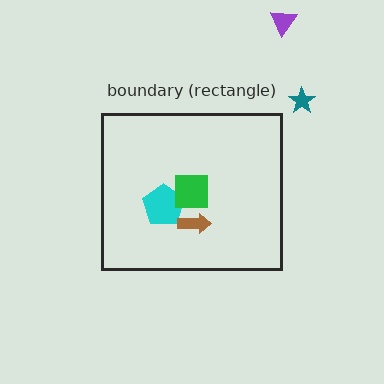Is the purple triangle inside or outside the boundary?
Outside.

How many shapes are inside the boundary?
3 inside, 2 outside.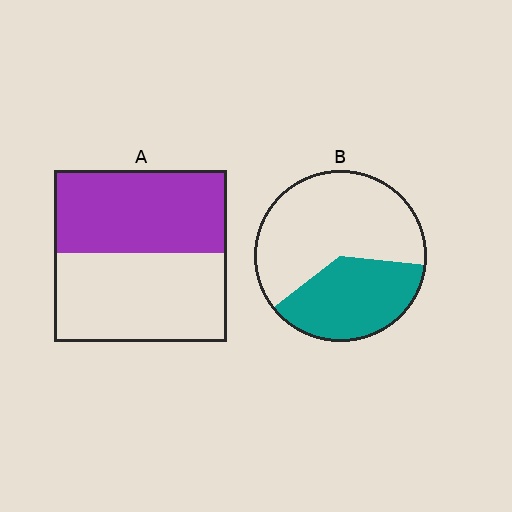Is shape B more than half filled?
No.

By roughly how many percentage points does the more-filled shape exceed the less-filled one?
By roughly 10 percentage points (A over B).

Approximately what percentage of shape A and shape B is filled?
A is approximately 50% and B is approximately 40%.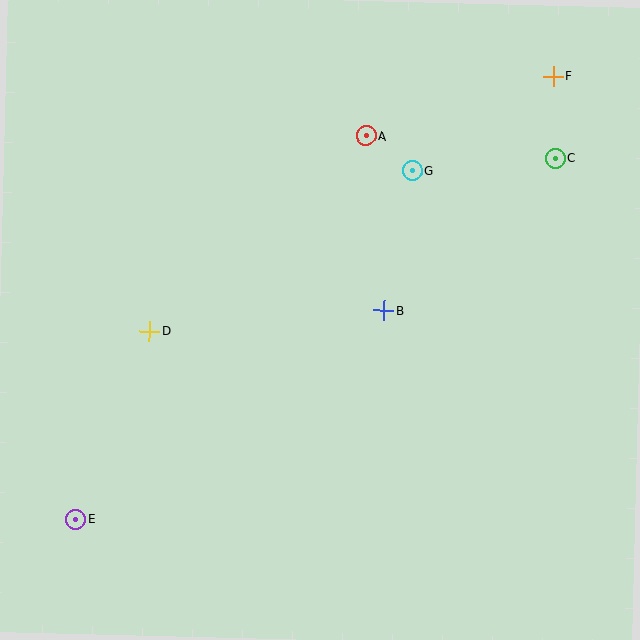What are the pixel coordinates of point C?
Point C is at (555, 158).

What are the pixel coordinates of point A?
Point A is at (366, 136).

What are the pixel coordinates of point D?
Point D is at (149, 331).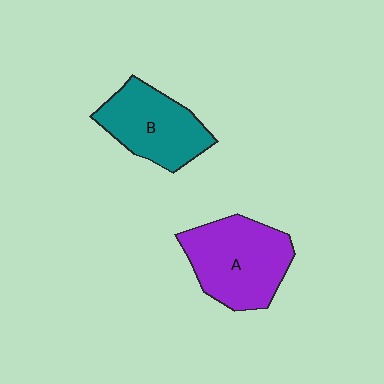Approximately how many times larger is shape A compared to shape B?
Approximately 1.2 times.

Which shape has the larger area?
Shape A (purple).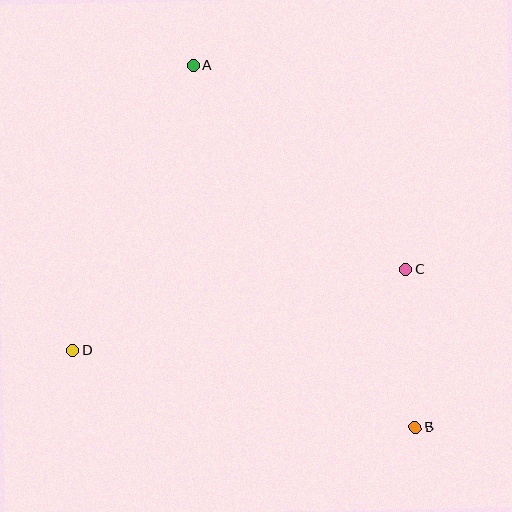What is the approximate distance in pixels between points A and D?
The distance between A and D is approximately 310 pixels.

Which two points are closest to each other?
Points B and C are closest to each other.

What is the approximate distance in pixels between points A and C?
The distance between A and C is approximately 295 pixels.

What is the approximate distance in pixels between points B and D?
The distance between B and D is approximately 351 pixels.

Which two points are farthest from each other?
Points A and B are farthest from each other.